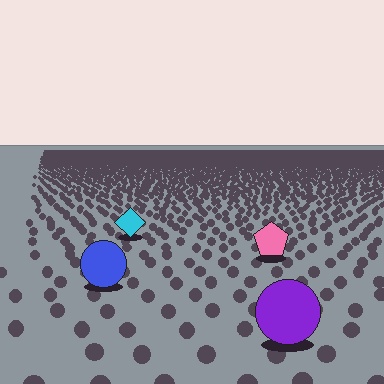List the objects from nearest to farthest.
From nearest to farthest: the purple circle, the blue circle, the pink pentagon, the cyan diamond.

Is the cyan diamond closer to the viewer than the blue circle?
No. The blue circle is closer — you can tell from the texture gradient: the ground texture is coarser near it.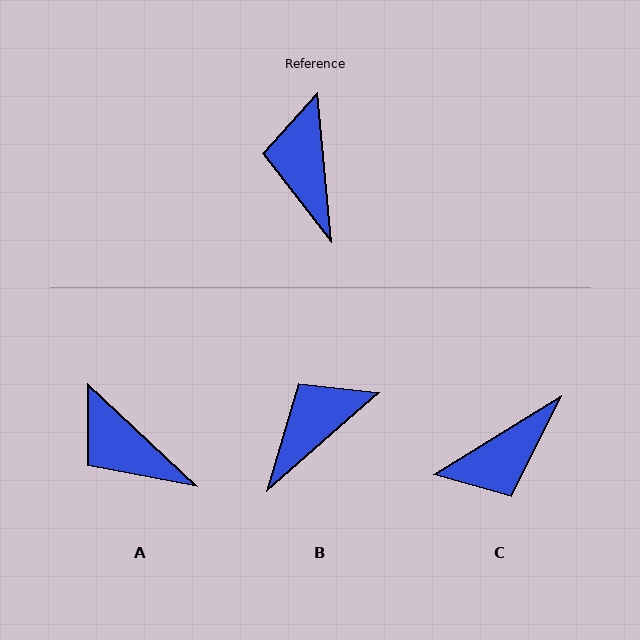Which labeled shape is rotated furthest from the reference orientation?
C, about 116 degrees away.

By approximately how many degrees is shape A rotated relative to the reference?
Approximately 42 degrees counter-clockwise.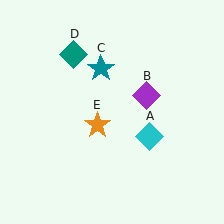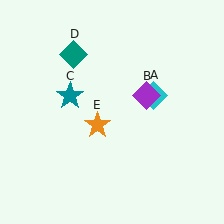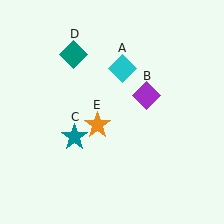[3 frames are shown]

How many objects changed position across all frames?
2 objects changed position: cyan diamond (object A), teal star (object C).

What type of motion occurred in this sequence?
The cyan diamond (object A), teal star (object C) rotated counterclockwise around the center of the scene.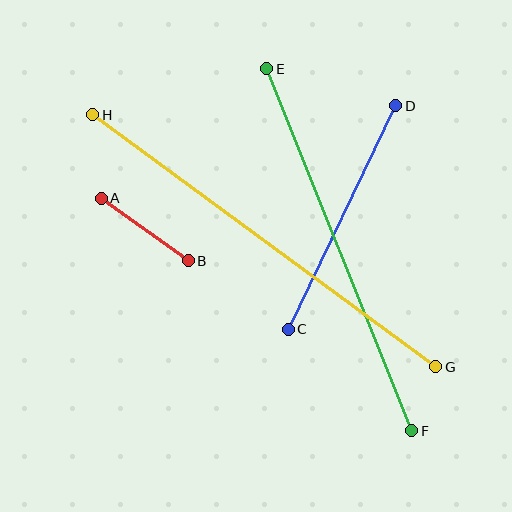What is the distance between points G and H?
The distance is approximately 426 pixels.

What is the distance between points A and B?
The distance is approximately 107 pixels.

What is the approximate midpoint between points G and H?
The midpoint is at approximately (264, 241) pixels.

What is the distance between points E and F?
The distance is approximately 390 pixels.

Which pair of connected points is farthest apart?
Points G and H are farthest apart.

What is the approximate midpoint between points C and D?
The midpoint is at approximately (342, 217) pixels.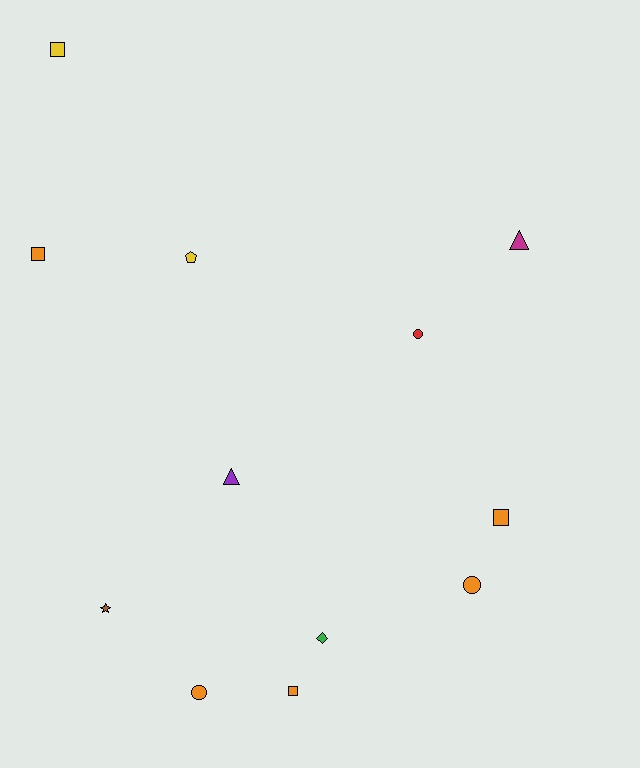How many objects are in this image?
There are 12 objects.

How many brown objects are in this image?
There is 1 brown object.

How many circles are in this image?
There are 3 circles.